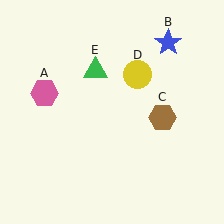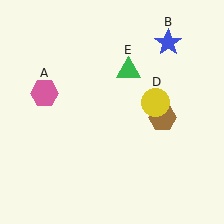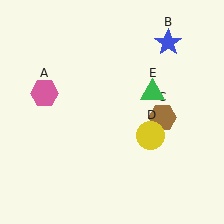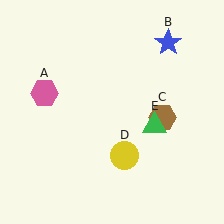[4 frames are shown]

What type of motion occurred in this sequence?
The yellow circle (object D), green triangle (object E) rotated clockwise around the center of the scene.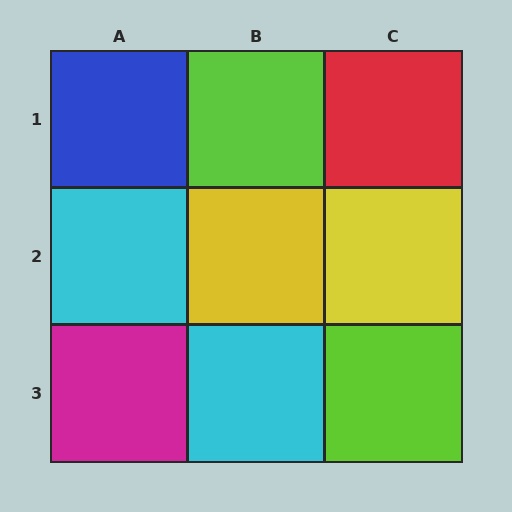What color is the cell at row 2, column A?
Cyan.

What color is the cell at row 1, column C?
Red.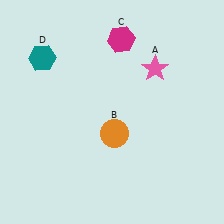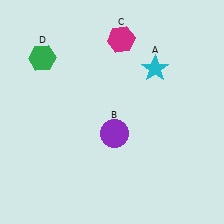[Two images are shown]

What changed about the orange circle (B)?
In Image 1, B is orange. In Image 2, it changed to purple.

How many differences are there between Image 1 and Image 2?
There are 3 differences between the two images.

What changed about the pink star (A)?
In Image 1, A is pink. In Image 2, it changed to cyan.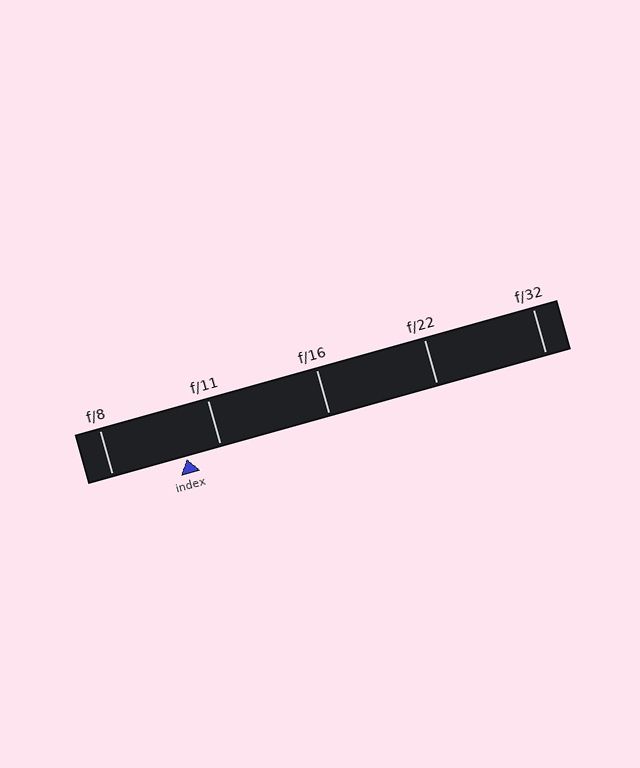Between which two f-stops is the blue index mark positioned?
The index mark is between f/8 and f/11.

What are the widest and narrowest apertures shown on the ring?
The widest aperture shown is f/8 and the narrowest is f/32.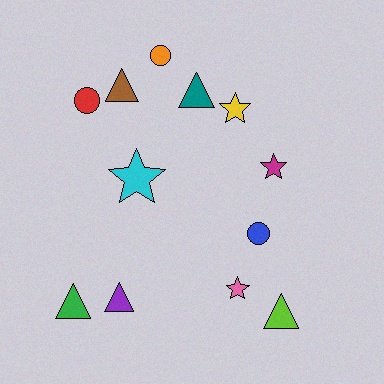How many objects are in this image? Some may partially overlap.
There are 12 objects.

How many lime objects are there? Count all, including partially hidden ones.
There is 1 lime object.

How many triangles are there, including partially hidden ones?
There are 5 triangles.